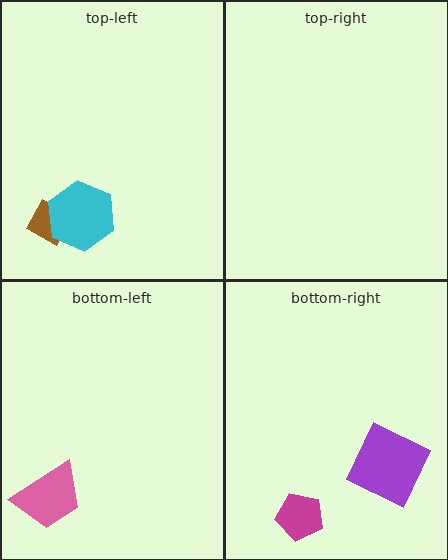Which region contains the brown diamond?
The top-left region.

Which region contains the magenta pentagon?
The bottom-right region.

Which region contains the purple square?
The bottom-right region.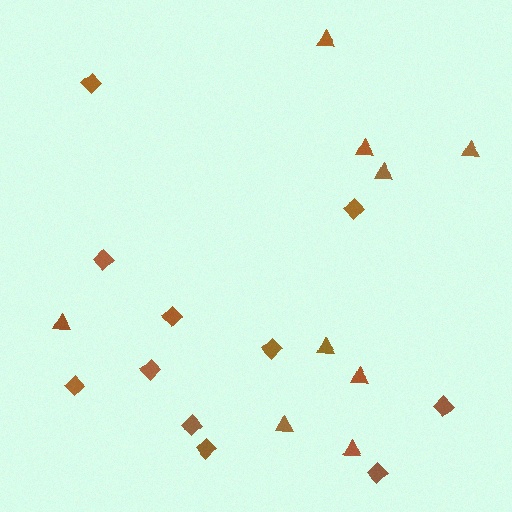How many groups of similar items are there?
There are 2 groups: one group of diamonds (11) and one group of triangles (9).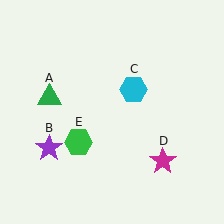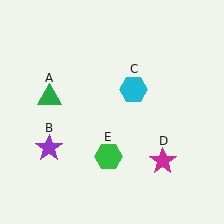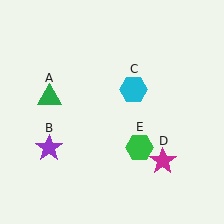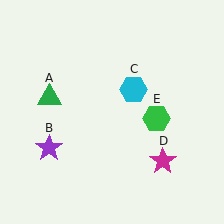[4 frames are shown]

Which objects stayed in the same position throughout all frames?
Green triangle (object A) and purple star (object B) and cyan hexagon (object C) and magenta star (object D) remained stationary.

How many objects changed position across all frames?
1 object changed position: green hexagon (object E).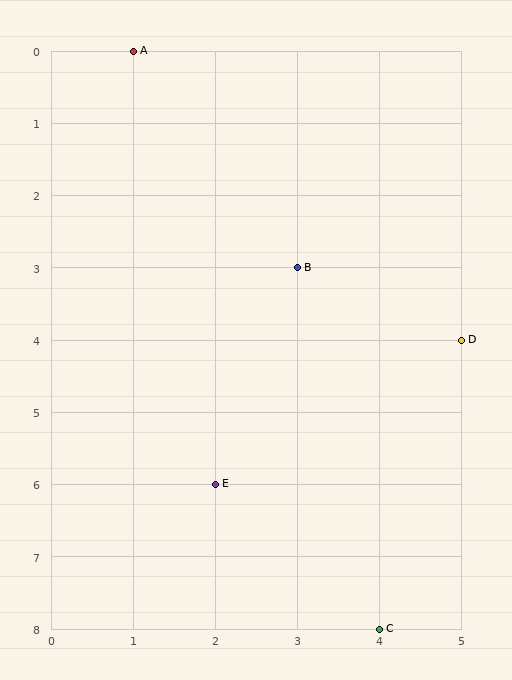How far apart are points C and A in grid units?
Points C and A are 3 columns and 8 rows apart (about 8.5 grid units diagonally).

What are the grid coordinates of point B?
Point B is at grid coordinates (3, 3).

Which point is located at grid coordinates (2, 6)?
Point E is at (2, 6).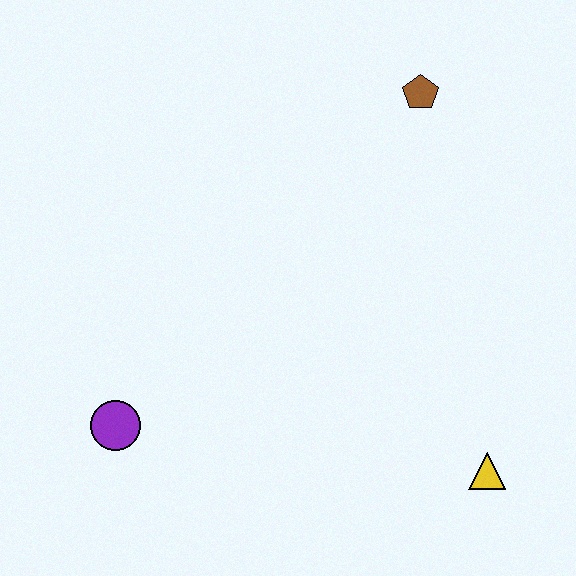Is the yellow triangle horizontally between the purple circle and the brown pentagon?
No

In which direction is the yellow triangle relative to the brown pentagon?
The yellow triangle is below the brown pentagon.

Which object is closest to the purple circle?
The yellow triangle is closest to the purple circle.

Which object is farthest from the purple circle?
The brown pentagon is farthest from the purple circle.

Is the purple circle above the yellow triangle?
Yes